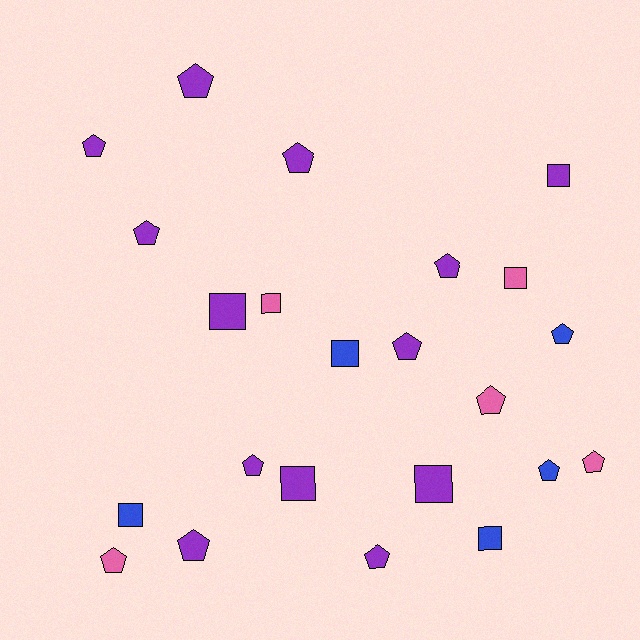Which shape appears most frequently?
Pentagon, with 14 objects.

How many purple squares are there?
There are 4 purple squares.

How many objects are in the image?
There are 23 objects.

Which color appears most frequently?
Purple, with 13 objects.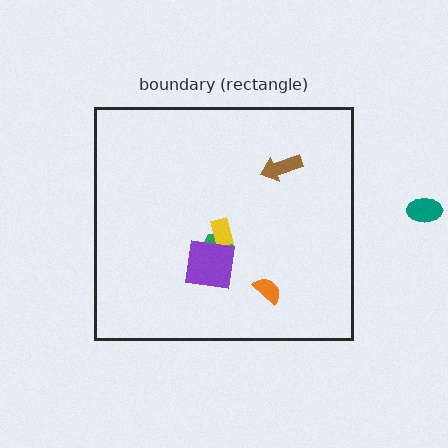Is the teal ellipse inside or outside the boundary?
Outside.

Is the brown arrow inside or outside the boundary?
Inside.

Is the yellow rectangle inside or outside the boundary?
Inside.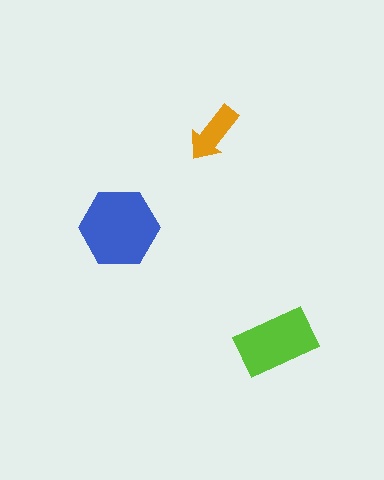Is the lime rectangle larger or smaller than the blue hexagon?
Smaller.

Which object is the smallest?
The orange arrow.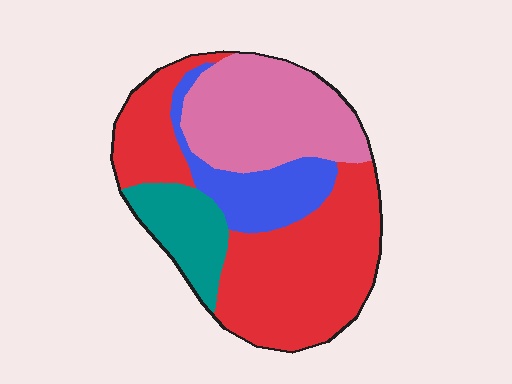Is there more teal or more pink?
Pink.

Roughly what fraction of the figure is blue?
Blue covers roughly 15% of the figure.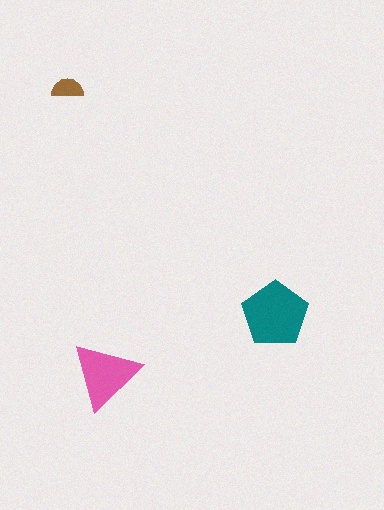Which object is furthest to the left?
The brown semicircle is leftmost.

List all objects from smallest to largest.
The brown semicircle, the pink triangle, the teal pentagon.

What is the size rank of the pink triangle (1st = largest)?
2nd.